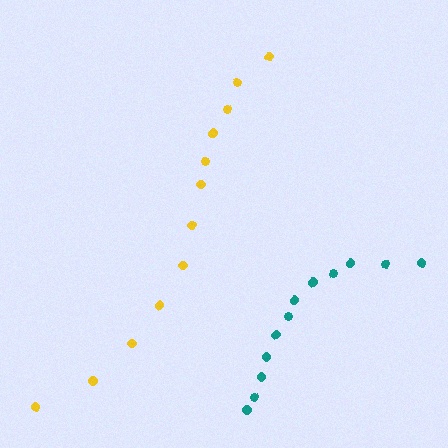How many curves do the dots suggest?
There are 2 distinct paths.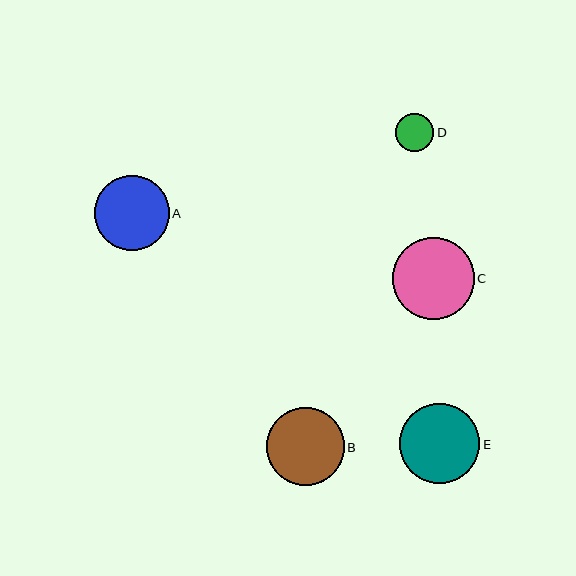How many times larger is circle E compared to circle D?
Circle E is approximately 2.1 times the size of circle D.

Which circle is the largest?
Circle C is the largest with a size of approximately 82 pixels.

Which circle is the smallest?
Circle D is the smallest with a size of approximately 38 pixels.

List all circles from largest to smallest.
From largest to smallest: C, E, B, A, D.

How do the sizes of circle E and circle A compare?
Circle E and circle A are approximately the same size.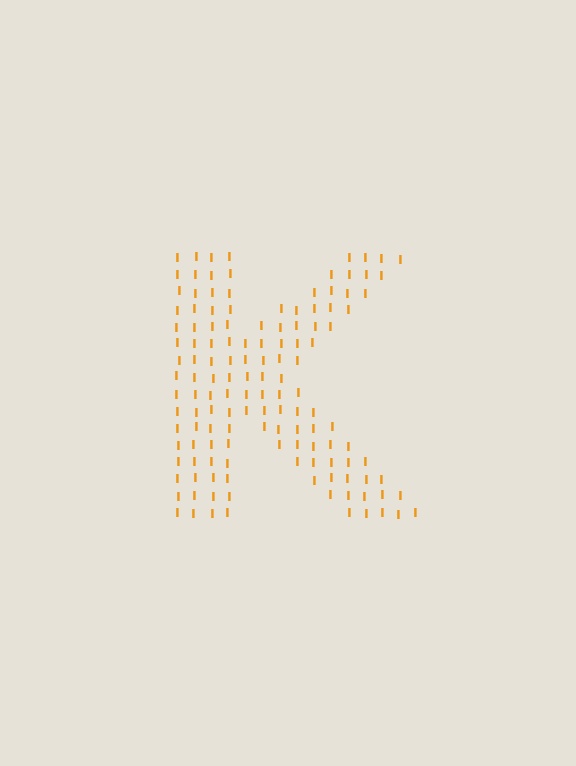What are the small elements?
The small elements are letter I's.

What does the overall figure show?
The overall figure shows the letter K.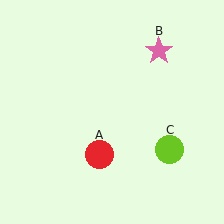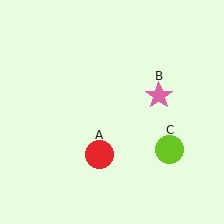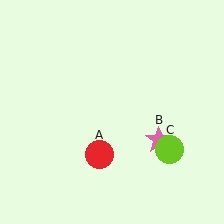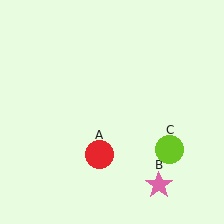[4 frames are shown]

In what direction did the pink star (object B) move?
The pink star (object B) moved down.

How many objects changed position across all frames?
1 object changed position: pink star (object B).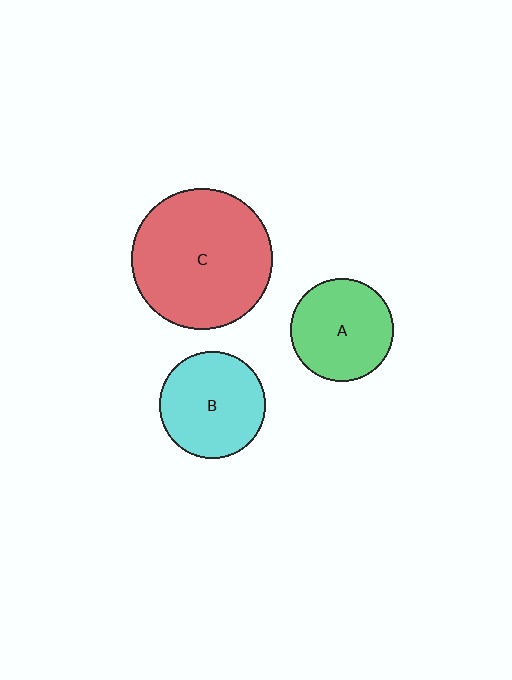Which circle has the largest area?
Circle C (red).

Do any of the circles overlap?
No, none of the circles overlap.